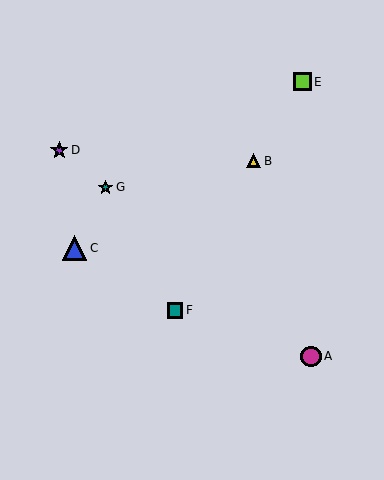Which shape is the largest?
The blue triangle (labeled C) is the largest.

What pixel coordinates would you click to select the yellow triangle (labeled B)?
Click at (254, 161) to select the yellow triangle B.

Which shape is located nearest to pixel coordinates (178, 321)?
The teal square (labeled F) at (175, 310) is nearest to that location.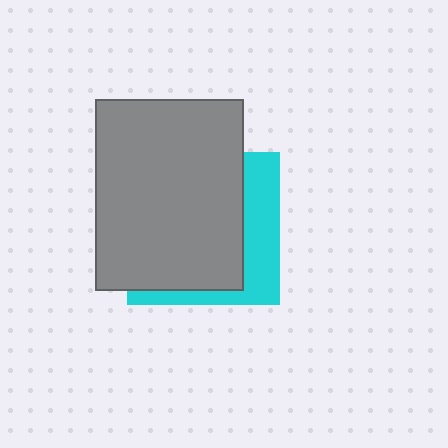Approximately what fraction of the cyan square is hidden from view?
Roughly 69% of the cyan square is hidden behind the gray rectangle.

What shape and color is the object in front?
The object in front is a gray rectangle.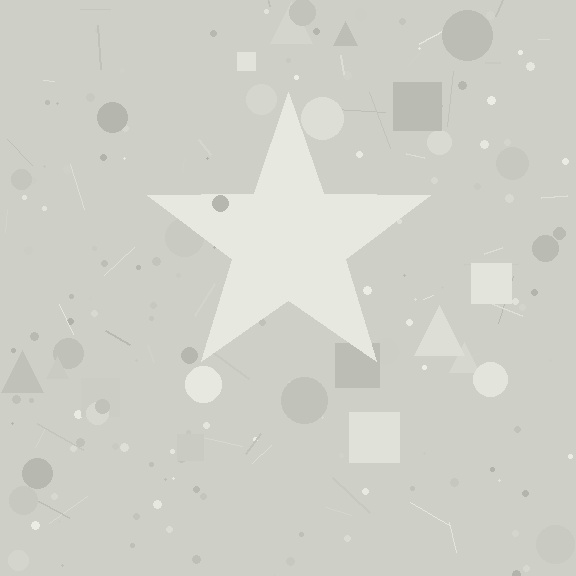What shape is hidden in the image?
A star is hidden in the image.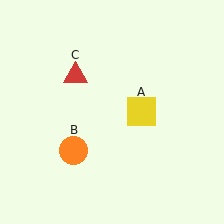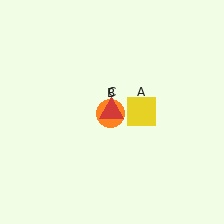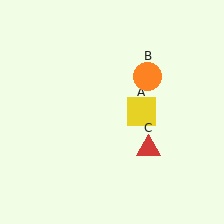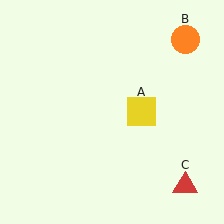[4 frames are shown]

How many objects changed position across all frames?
2 objects changed position: orange circle (object B), red triangle (object C).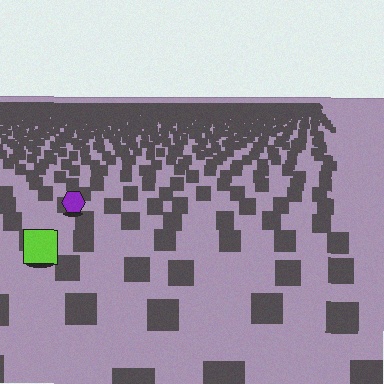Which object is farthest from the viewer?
The purple hexagon is farthest from the viewer. It appears smaller and the ground texture around it is denser.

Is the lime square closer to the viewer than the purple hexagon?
Yes. The lime square is closer — you can tell from the texture gradient: the ground texture is coarser near it.